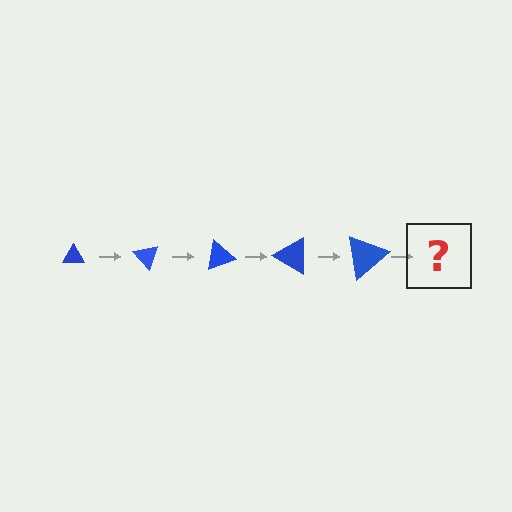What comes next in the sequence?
The next element should be a triangle, larger than the previous one and rotated 250 degrees from the start.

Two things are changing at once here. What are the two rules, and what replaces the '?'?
The two rules are that the triangle grows larger each step and it rotates 50 degrees each step. The '?' should be a triangle, larger than the previous one and rotated 250 degrees from the start.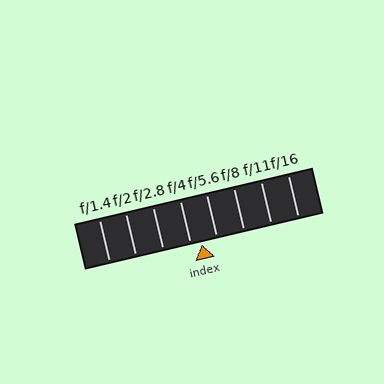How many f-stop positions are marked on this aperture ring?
There are 8 f-stop positions marked.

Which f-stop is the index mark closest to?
The index mark is closest to f/4.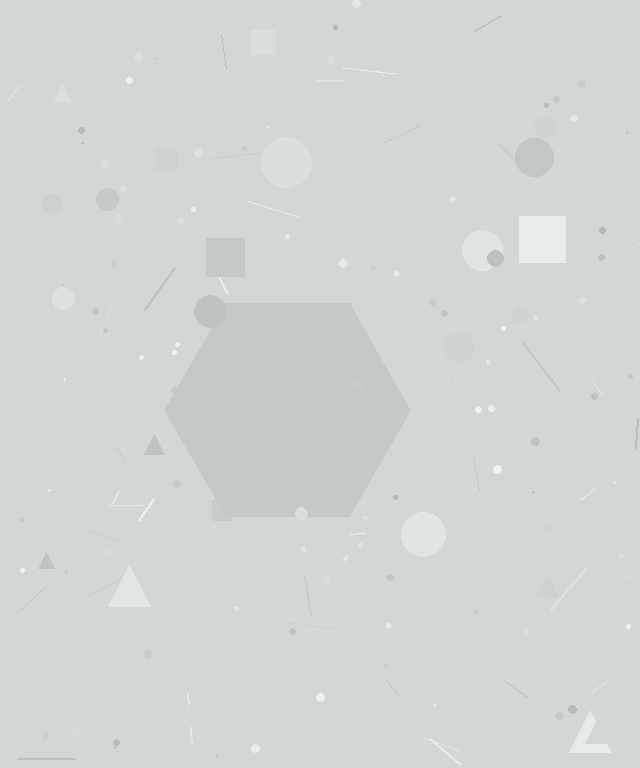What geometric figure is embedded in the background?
A hexagon is embedded in the background.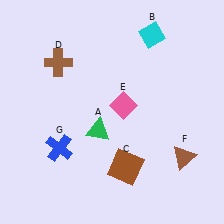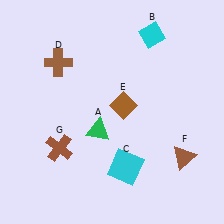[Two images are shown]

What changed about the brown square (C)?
In Image 1, C is brown. In Image 2, it changed to cyan.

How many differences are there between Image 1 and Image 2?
There are 3 differences between the two images.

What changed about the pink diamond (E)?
In Image 1, E is pink. In Image 2, it changed to brown.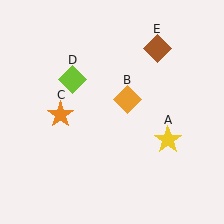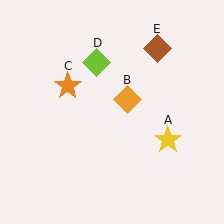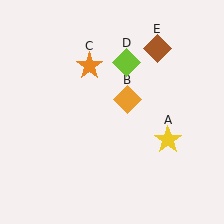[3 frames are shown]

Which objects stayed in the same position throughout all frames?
Yellow star (object A) and orange diamond (object B) and brown diamond (object E) remained stationary.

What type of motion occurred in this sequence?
The orange star (object C), lime diamond (object D) rotated clockwise around the center of the scene.